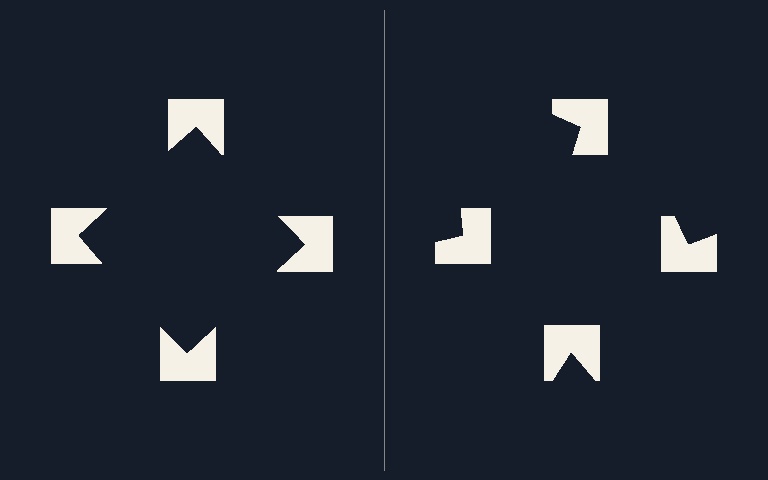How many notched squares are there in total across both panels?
8 — 4 on each side.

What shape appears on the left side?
An illusory square.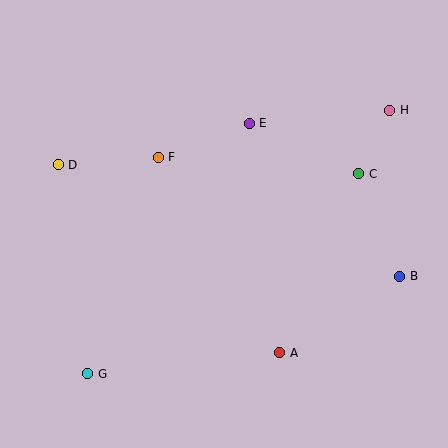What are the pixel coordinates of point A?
Point A is at (280, 353).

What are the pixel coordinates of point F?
Point F is at (158, 157).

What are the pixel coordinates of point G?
Point G is at (88, 374).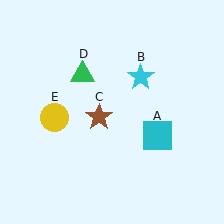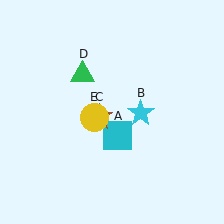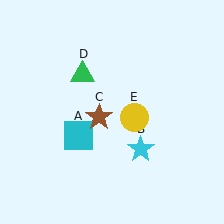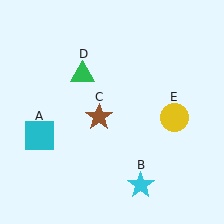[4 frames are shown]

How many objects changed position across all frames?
3 objects changed position: cyan square (object A), cyan star (object B), yellow circle (object E).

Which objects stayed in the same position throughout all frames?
Brown star (object C) and green triangle (object D) remained stationary.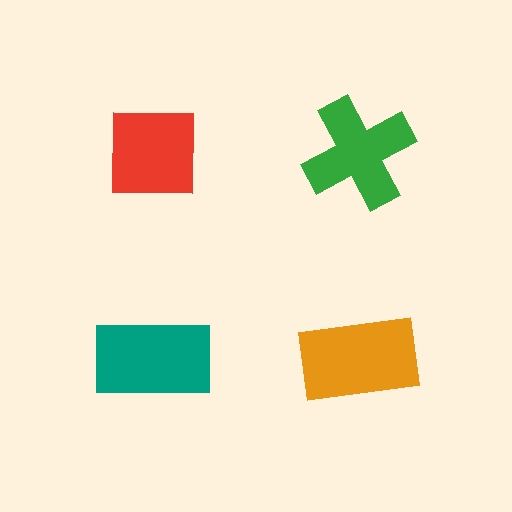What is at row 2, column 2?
An orange rectangle.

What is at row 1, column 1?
A red square.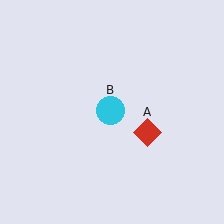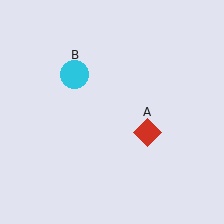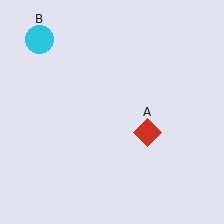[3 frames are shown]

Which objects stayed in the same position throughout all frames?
Red diamond (object A) remained stationary.